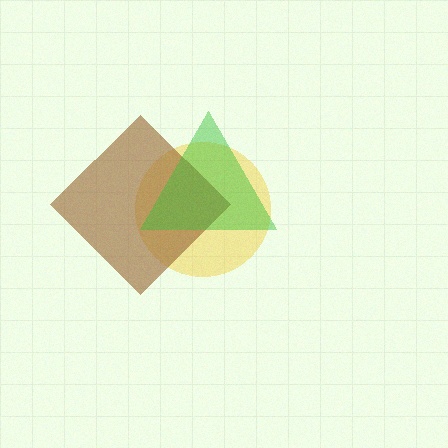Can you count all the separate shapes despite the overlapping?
Yes, there are 3 separate shapes.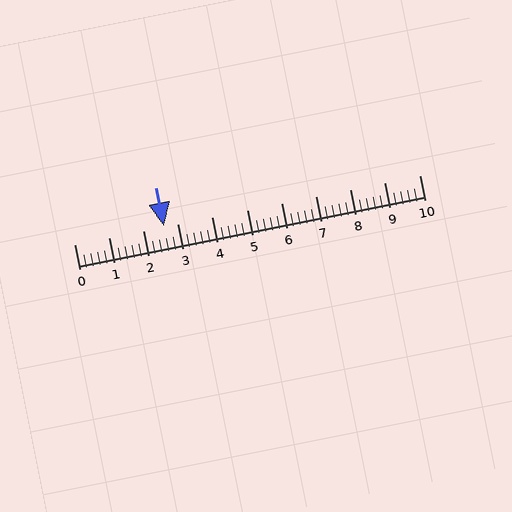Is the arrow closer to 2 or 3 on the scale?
The arrow is closer to 3.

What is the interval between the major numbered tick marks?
The major tick marks are spaced 1 units apart.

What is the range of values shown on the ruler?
The ruler shows values from 0 to 10.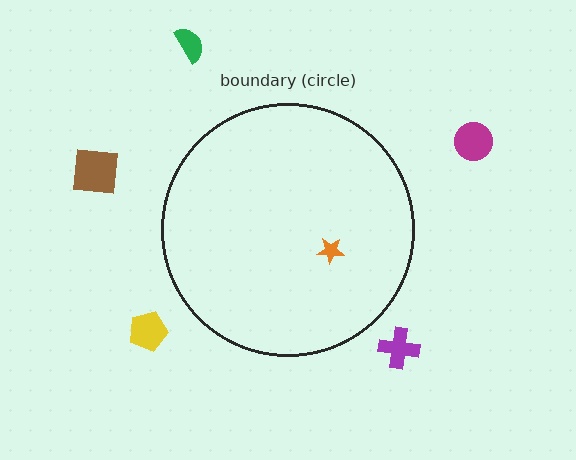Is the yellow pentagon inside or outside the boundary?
Outside.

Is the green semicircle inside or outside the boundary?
Outside.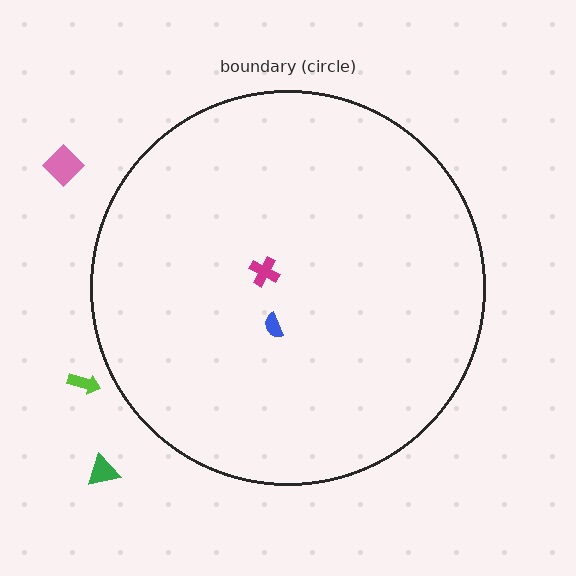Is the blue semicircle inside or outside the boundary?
Inside.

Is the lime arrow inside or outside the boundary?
Outside.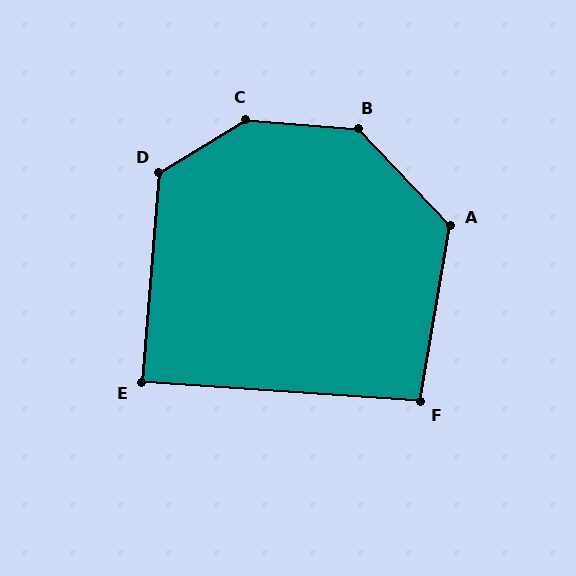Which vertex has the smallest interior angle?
E, at approximately 89 degrees.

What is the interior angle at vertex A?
Approximately 127 degrees (obtuse).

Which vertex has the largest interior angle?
C, at approximately 144 degrees.